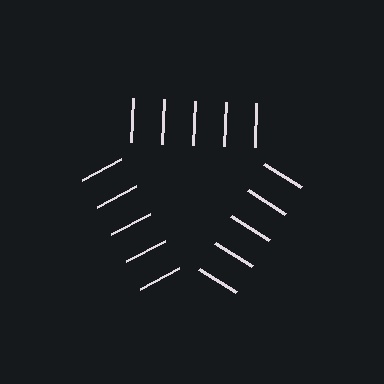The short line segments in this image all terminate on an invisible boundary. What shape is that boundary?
An illusory triangle — the line segments terminate on its edges but no continuous stroke is drawn.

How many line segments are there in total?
15 — 5 along each of the 3 edges.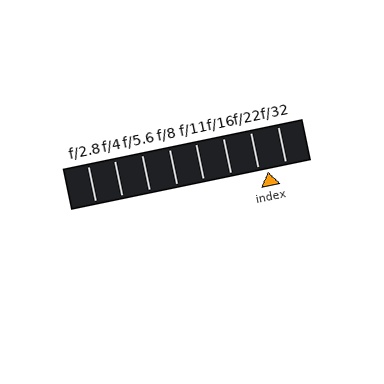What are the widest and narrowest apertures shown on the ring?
The widest aperture shown is f/2.8 and the narrowest is f/32.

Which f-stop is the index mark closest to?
The index mark is closest to f/22.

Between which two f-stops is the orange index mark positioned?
The index mark is between f/22 and f/32.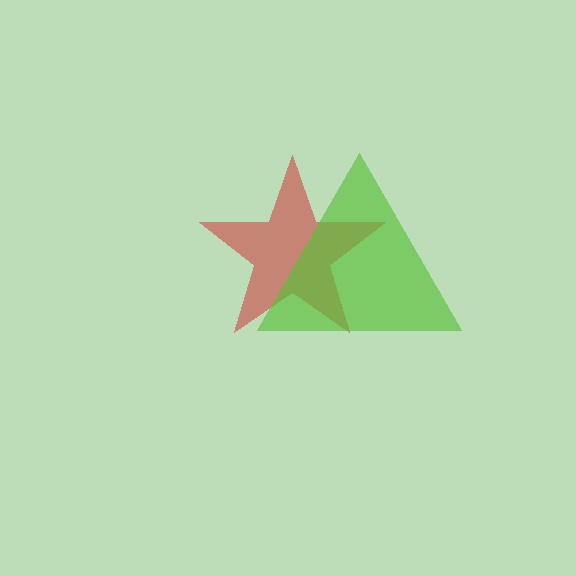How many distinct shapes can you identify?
There are 2 distinct shapes: a red star, a lime triangle.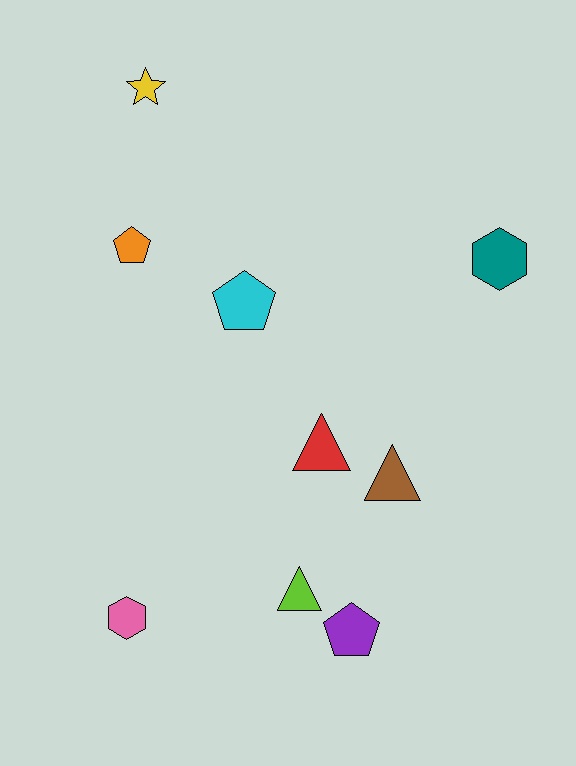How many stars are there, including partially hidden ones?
There is 1 star.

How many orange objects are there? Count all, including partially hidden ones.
There is 1 orange object.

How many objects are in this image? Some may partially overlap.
There are 9 objects.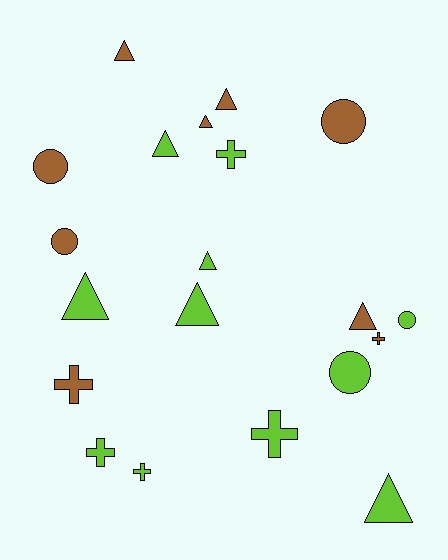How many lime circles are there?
There are 2 lime circles.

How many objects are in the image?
There are 20 objects.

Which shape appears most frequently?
Triangle, with 9 objects.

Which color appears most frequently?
Lime, with 11 objects.